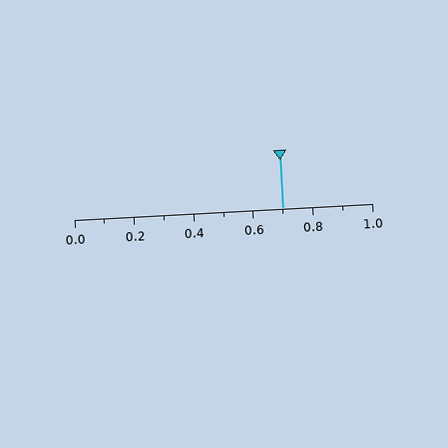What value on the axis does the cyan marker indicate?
The marker indicates approximately 0.7.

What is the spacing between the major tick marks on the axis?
The major ticks are spaced 0.2 apart.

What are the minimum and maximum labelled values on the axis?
The axis runs from 0.0 to 1.0.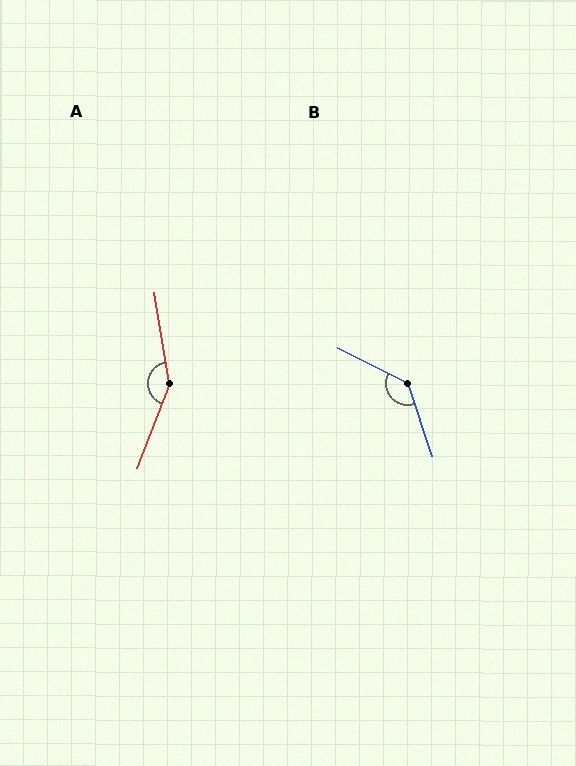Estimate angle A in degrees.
Approximately 150 degrees.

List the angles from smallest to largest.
B (134°), A (150°).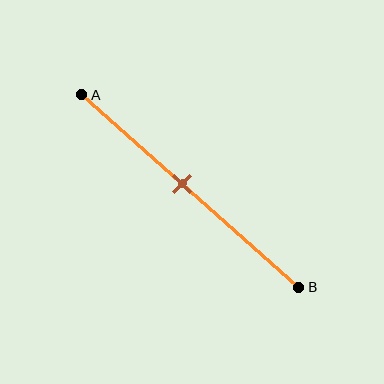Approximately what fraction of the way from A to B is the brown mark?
The brown mark is approximately 45% of the way from A to B.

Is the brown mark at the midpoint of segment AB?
No, the mark is at about 45% from A, not at the 50% midpoint.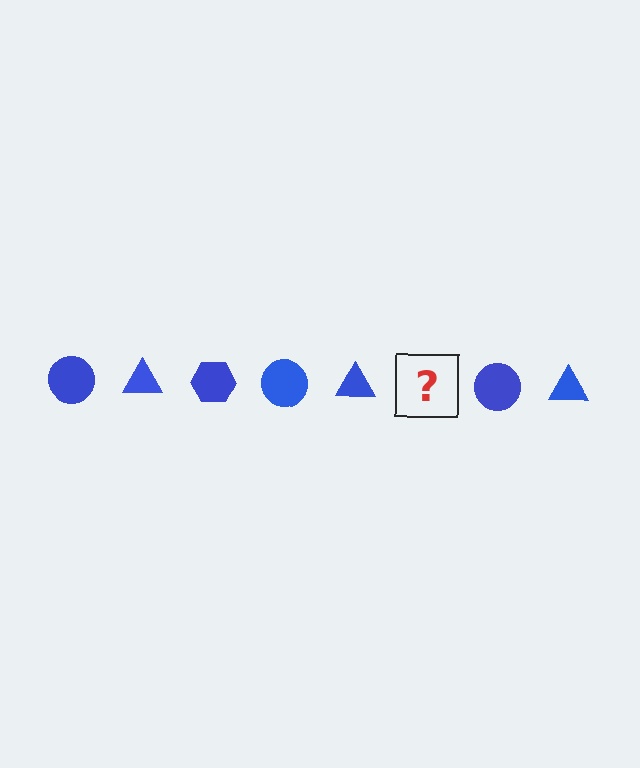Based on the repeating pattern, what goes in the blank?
The blank should be a blue hexagon.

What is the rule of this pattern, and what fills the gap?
The rule is that the pattern cycles through circle, triangle, hexagon shapes in blue. The gap should be filled with a blue hexagon.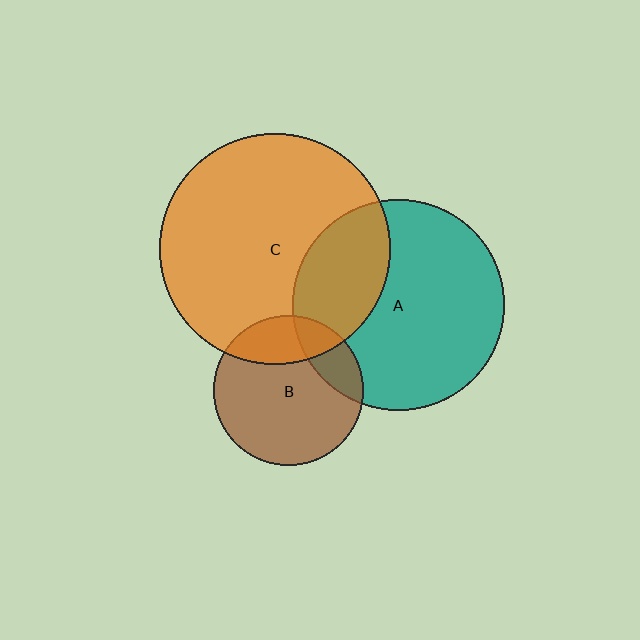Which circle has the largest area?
Circle C (orange).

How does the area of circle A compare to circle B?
Approximately 2.0 times.